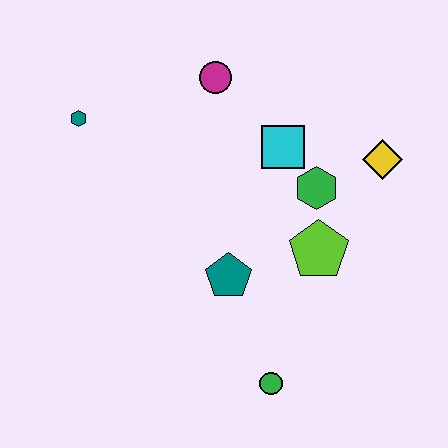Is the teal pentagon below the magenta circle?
Yes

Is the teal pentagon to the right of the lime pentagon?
No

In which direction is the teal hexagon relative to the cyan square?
The teal hexagon is to the left of the cyan square.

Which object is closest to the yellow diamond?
The green hexagon is closest to the yellow diamond.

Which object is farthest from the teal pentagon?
The teal hexagon is farthest from the teal pentagon.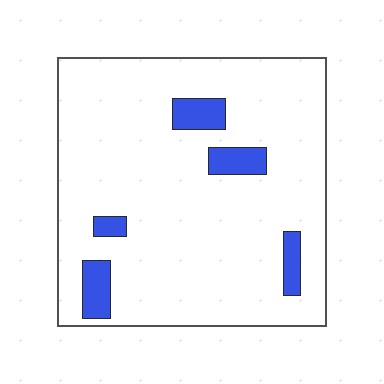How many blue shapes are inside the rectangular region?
5.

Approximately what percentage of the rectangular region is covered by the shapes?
Approximately 10%.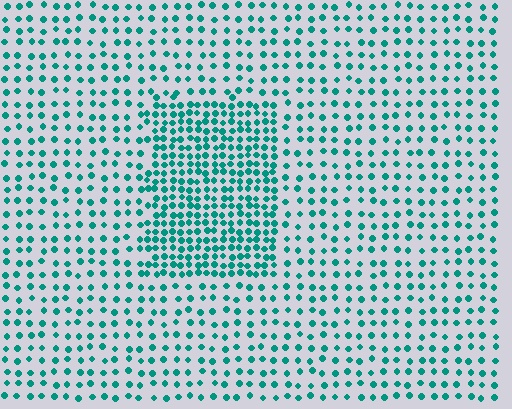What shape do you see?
I see a rectangle.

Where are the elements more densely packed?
The elements are more densely packed inside the rectangle boundary.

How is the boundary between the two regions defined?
The boundary is defined by a change in element density (approximately 2.1x ratio). All elements are the same color, size, and shape.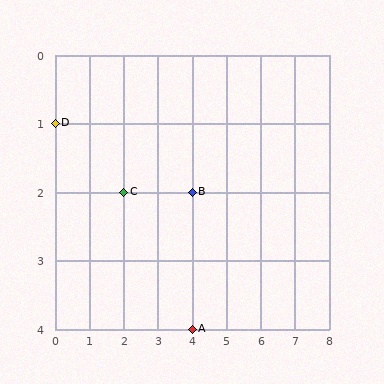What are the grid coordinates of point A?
Point A is at grid coordinates (4, 4).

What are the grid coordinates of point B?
Point B is at grid coordinates (4, 2).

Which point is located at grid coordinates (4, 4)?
Point A is at (4, 4).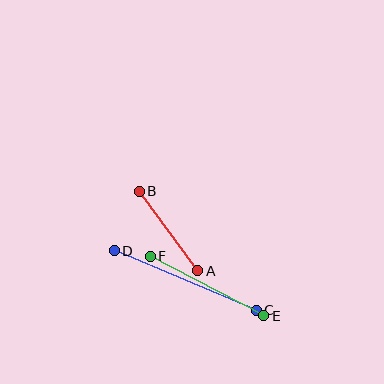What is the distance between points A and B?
The distance is approximately 98 pixels.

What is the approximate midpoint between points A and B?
The midpoint is at approximately (168, 231) pixels.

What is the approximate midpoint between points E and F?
The midpoint is at approximately (207, 286) pixels.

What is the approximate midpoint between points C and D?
The midpoint is at approximately (185, 280) pixels.